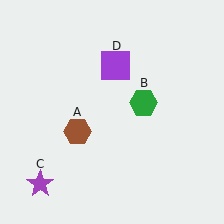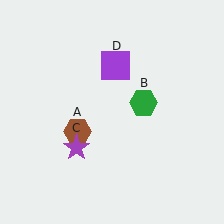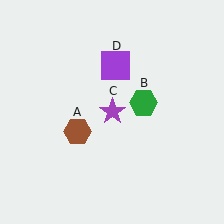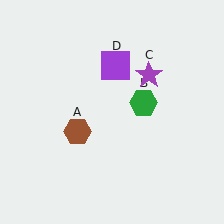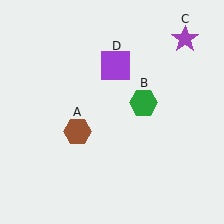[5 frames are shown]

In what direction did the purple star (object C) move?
The purple star (object C) moved up and to the right.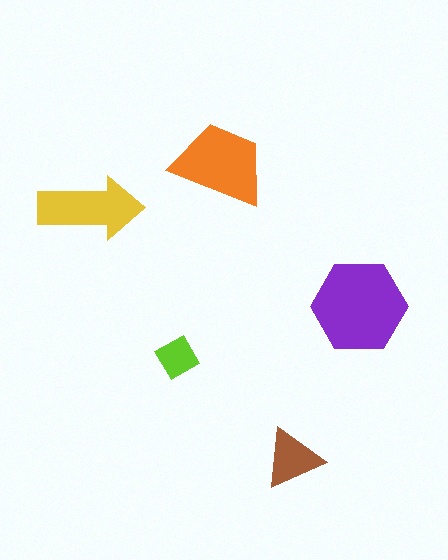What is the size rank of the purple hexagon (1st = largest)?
1st.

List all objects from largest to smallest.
The purple hexagon, the orange trapezoid, the yellow arrow, the brown triangle, the lime diamond.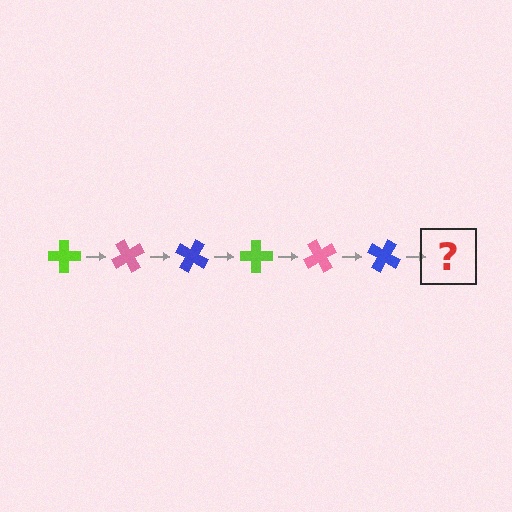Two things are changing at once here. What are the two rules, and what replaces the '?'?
The two rules are that it rotates 60 degrees each step and the color cycles through lime, pink, and blue. The '?' should be a lime cross, rotated 360 degrees from the start.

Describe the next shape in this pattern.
It should be a lime cross, rotated 360 degrees from the start.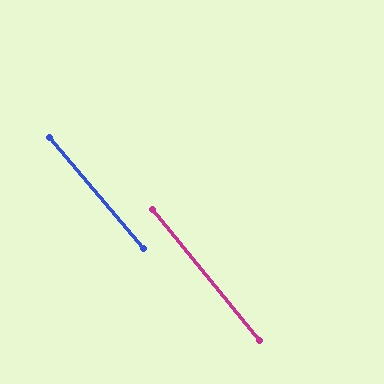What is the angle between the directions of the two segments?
Approximately 1 degree.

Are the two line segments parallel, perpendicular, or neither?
Parallel — their directions differ by only 1.0°.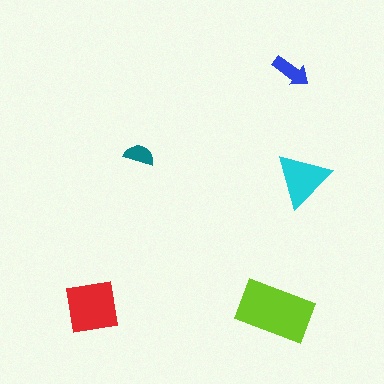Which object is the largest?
The lime rectangle.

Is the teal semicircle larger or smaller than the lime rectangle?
Smaller.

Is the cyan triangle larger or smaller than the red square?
Smaller.